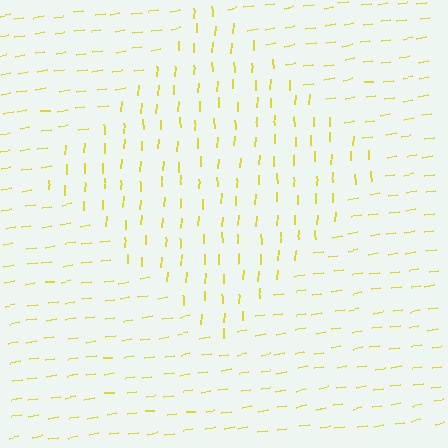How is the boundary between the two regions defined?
The boundary is defined purely by a change in line orientation (approximately 79 degrees difference). All lines are the same color and thickness.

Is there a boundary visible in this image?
Yes, there is a texture boundary formed by a change in line orientation.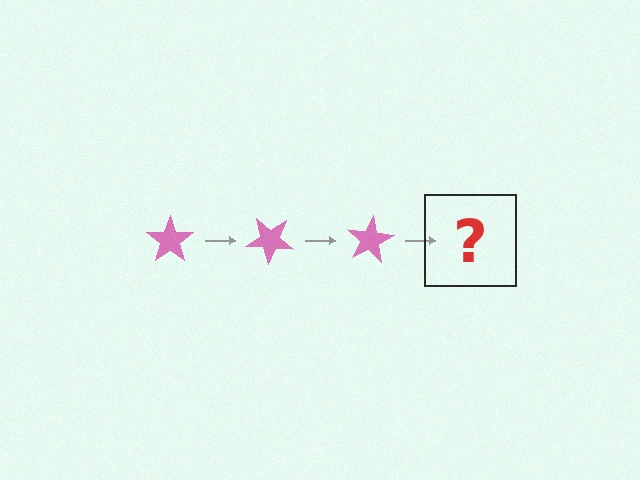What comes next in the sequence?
The next element should be a pink star rotated 120 degrees.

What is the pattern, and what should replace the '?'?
The pattern is that the star rotates 40 degrees each step. The '?' should be a pink star rotated 120 degrees.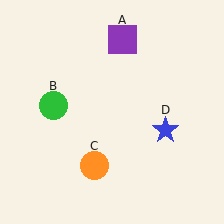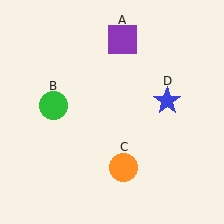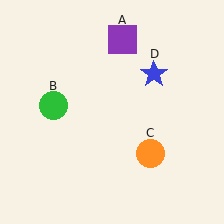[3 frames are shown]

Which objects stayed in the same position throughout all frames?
Purple square (object A) and green circle (object B) remained stationary.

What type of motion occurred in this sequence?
The orange circle (object C), blue star (object D) rotated counterclockwise around the center of the scene.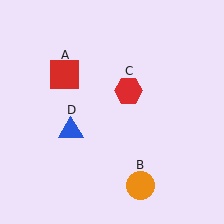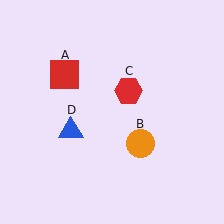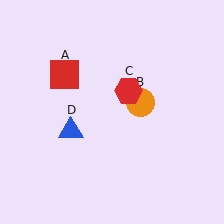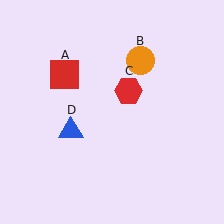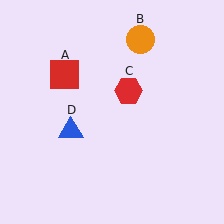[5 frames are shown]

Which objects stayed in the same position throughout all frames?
Red square (object A) and red hexagon (object C) and blue triangle (object D) remained stationary.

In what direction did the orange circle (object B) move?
The orange circle (object B) moved up.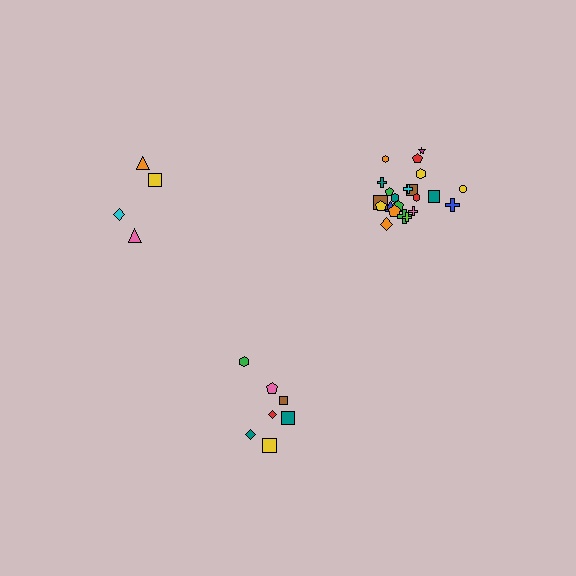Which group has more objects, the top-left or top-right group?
The top-right group.